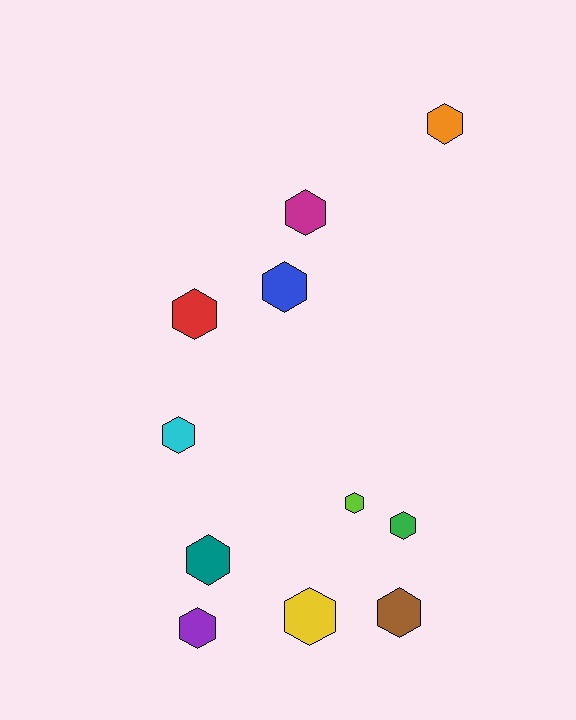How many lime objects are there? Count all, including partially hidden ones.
There is 1 lime object.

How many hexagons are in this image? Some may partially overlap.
There are 11 hexagons.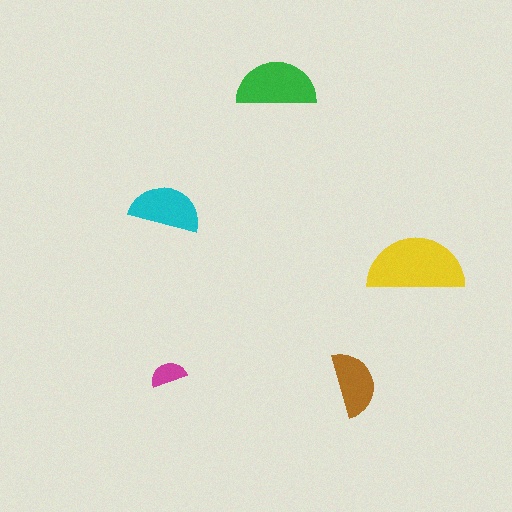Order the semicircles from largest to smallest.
the yellow one, the green one, the cyan one, the brown one, the magenta one.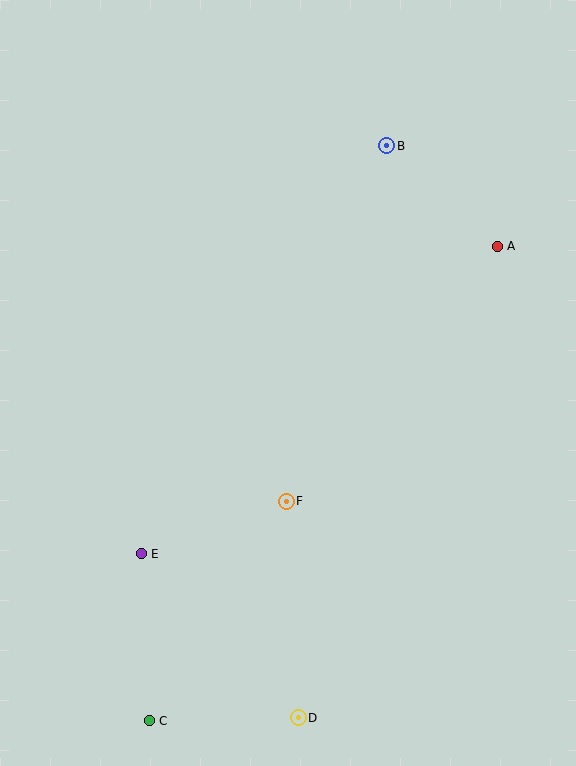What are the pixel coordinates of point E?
Point E is at (141, 554).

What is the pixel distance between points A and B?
The distance between A and B is 149 pixels.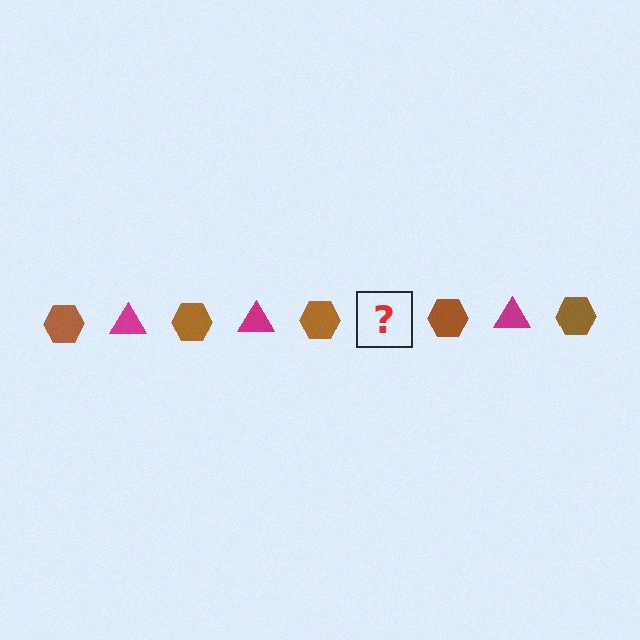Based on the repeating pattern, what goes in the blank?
The blank should be a magenta triangle.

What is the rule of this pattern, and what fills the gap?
The rule is that the pattern alternates between brown hexagon and magenta triangle. The gap should be filled with a magenta triangle.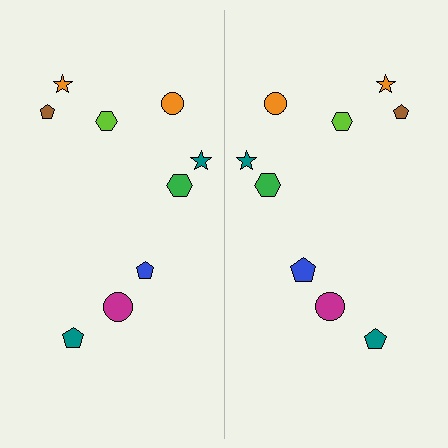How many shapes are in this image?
There are 18 shapes in this image.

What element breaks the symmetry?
The blue pentagon on the right side has a different size than its mirror counterpart.